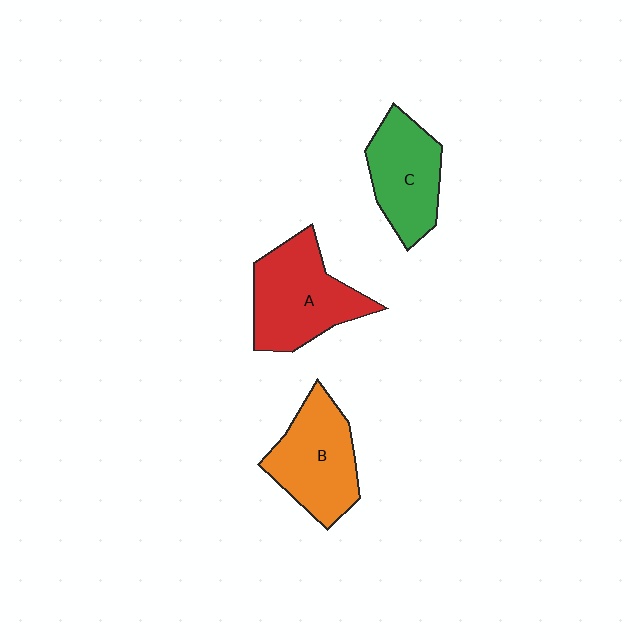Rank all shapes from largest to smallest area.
From largest to smallest: A (red), B (orange), C (green).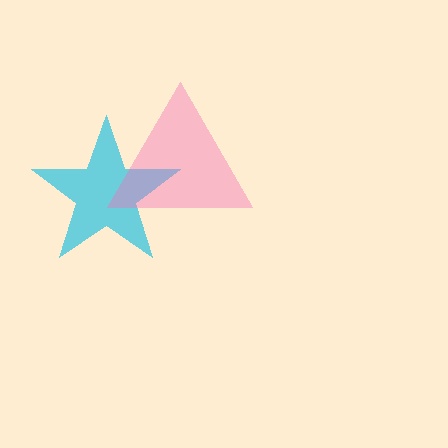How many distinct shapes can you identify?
There are 2 distinct shapes: a cyan star, a pink triangle.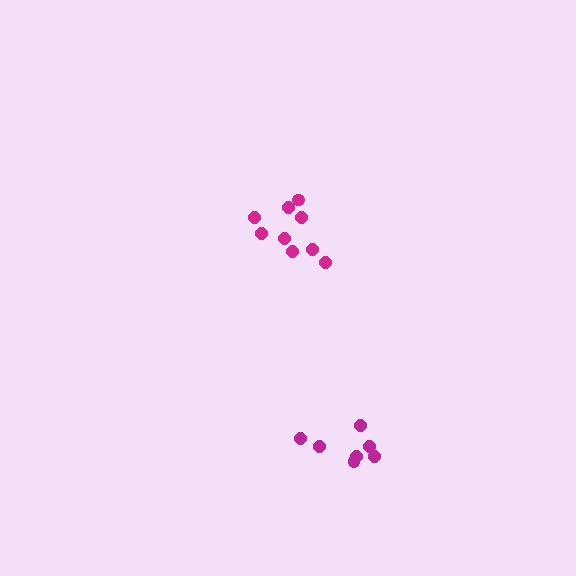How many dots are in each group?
Group 1: 7 dots, Group 2: 9 dots (16 total).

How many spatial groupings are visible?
There are 2 spatial groupings.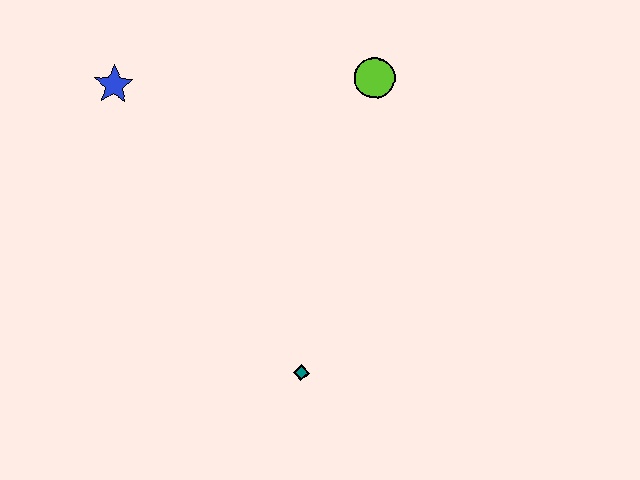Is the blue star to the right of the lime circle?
No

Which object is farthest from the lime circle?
The teal diamond is farthest from the lime circle.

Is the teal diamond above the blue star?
No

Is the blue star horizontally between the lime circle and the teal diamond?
No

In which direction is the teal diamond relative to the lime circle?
The teal diamond is below the lime circle.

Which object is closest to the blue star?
The lime circle is closest to the blue star.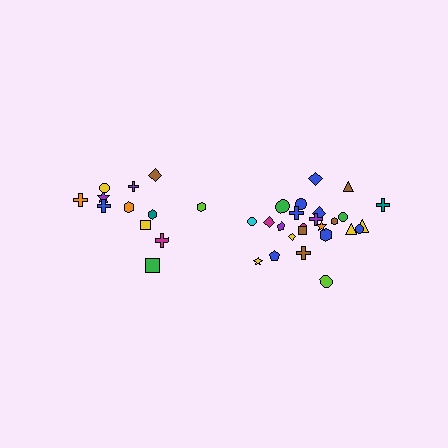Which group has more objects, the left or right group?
The right group.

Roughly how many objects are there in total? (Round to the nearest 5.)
Roughly 35 objects in total.